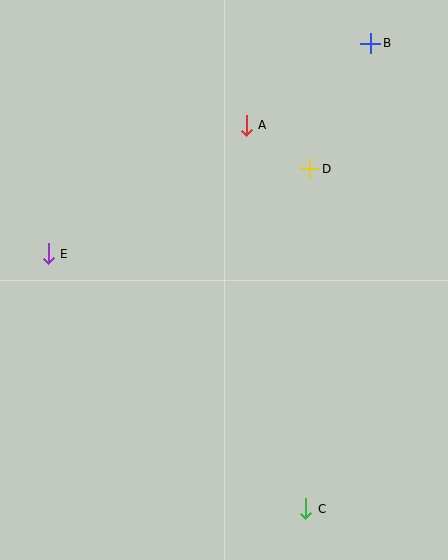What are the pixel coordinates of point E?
Point E is at (48, 254).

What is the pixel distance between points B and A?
The distance between B and A is 149 pixels.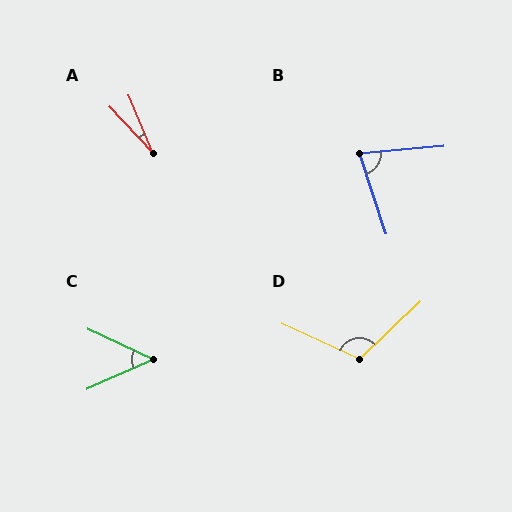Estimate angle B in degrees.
Approximately 77 degrees.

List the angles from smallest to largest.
A (20°), C (49°), B (77°), D (111°).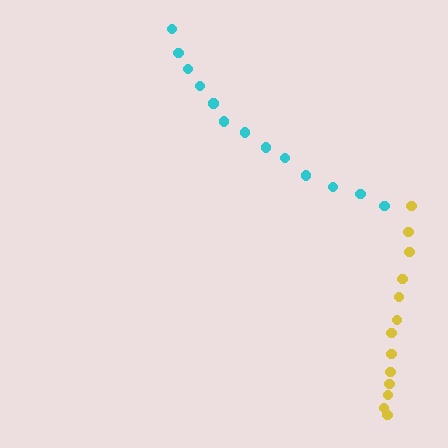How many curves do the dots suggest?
There are 2 distinct paths.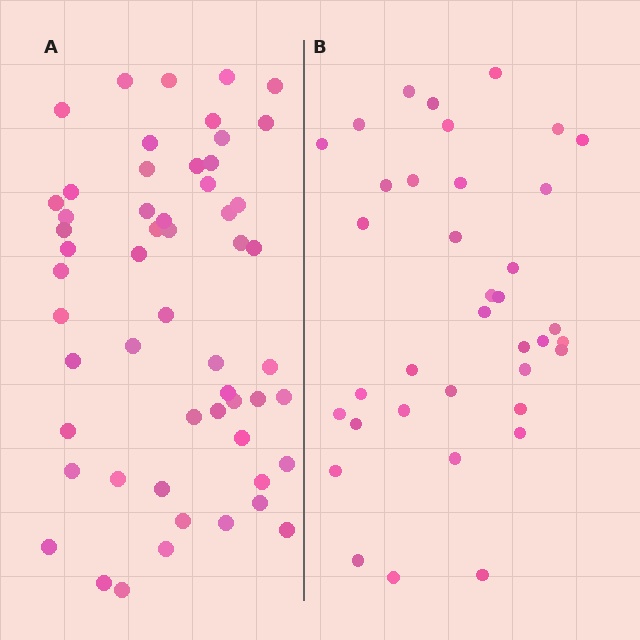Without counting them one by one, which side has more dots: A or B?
Region A (the left region) has more dots.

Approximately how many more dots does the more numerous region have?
Region A has approximately 20 more dots than region B.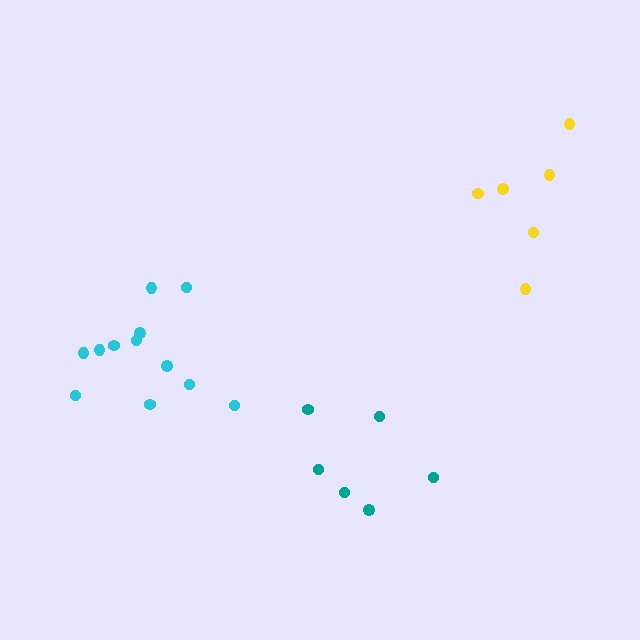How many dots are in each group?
Group 1: 12 dots, Group 2: 6 dots, Group 3: 6 dots (24 total).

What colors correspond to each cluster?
The clusters are colored: cyan, teal, yellow.